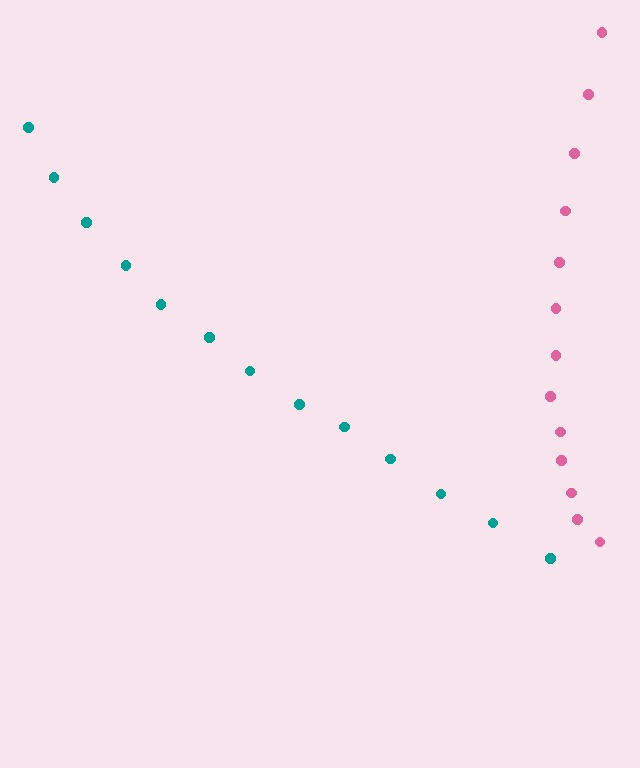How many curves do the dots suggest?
There are 2 distinct paths.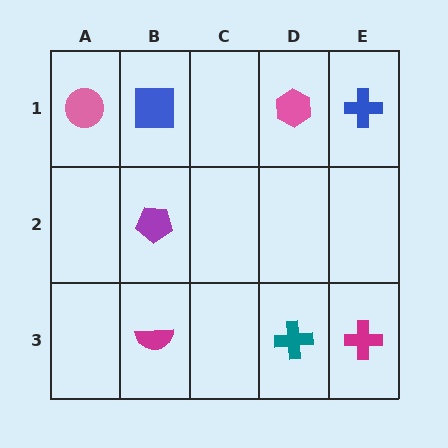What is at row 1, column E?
A blue cross.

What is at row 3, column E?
A magenta cross.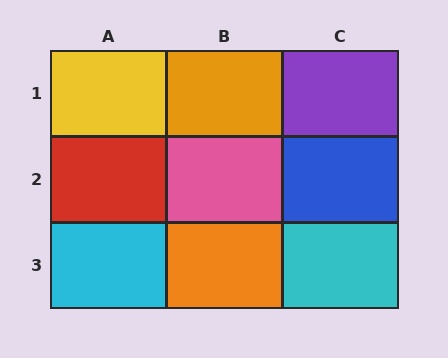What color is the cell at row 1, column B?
Orange.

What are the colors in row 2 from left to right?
Red, pink, blue.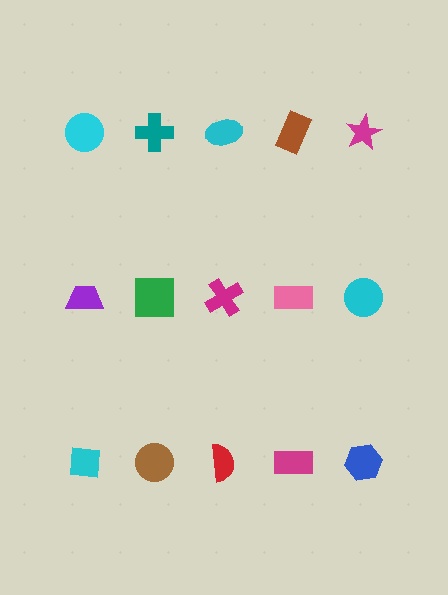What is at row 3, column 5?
A blue hexagon.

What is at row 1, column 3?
A cyan ellipse.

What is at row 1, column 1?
A cyan circle.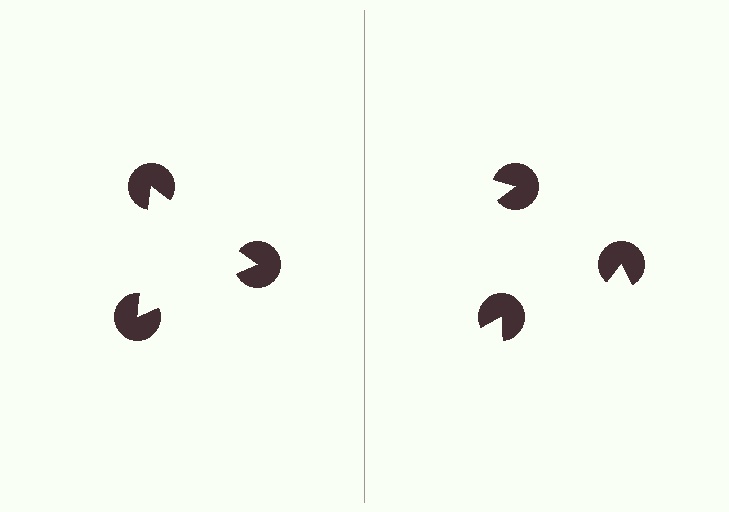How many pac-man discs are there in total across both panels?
6 — 3 on each side.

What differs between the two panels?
The pac-man discs are positioned identically on both sides; only the wedge orientations differ. On the left they align to a triangle; on the right they are misaligned.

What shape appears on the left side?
An illusory triangle.